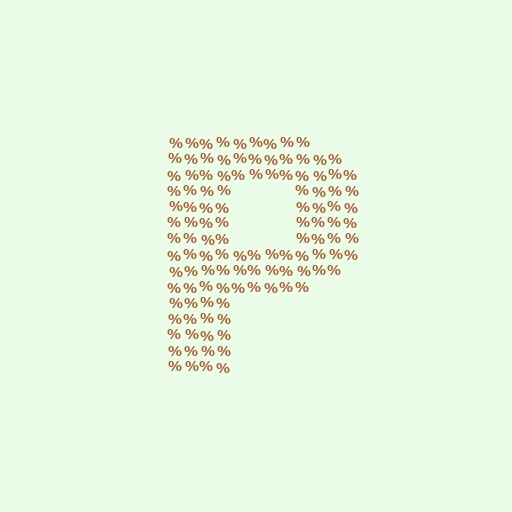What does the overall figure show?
The overall figure shows the letter P.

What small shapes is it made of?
It is made of small percent signs.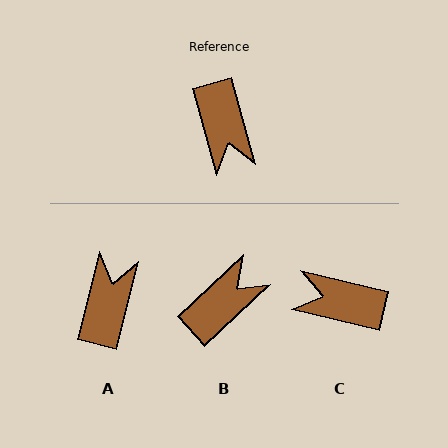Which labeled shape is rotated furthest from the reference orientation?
A, about 151 degrees away.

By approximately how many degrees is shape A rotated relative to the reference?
Approximately 151 degrees counter-clockwise.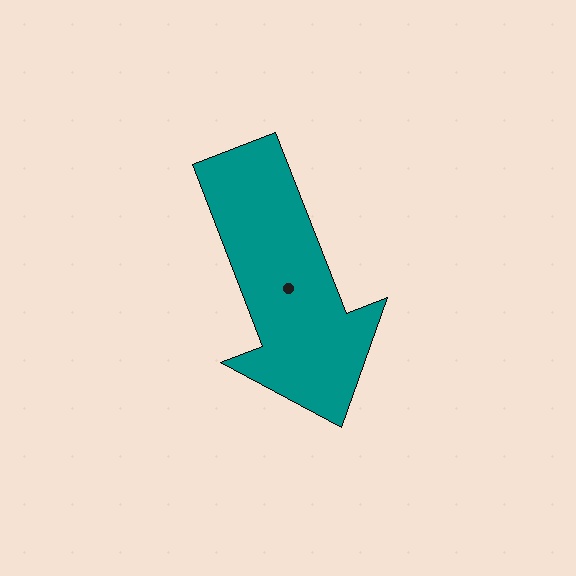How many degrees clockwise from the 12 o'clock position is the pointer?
Approximately 159 degrees.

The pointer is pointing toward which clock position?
Roughly 5 o'clock.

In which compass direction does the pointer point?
South.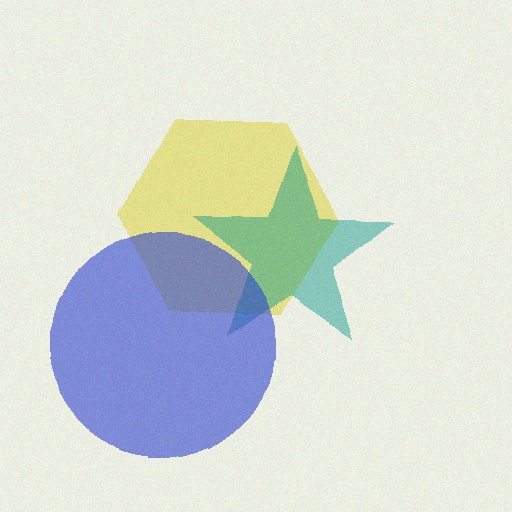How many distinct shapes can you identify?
There are 3 distinct shapes: a yellow hexagon, a teal star, a blue circle.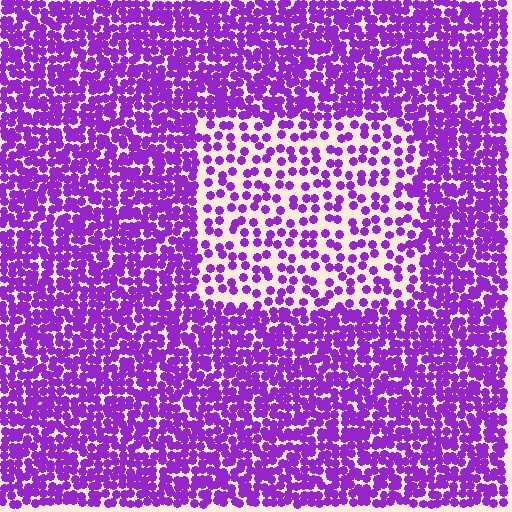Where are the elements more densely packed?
The elements are more densely packed outside the rectangle boundary.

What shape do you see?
I see a rectangle.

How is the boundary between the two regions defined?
The boundary is defined by a change in element density (approximately 2.3x ratio). All elements are the same color, size, and shape.